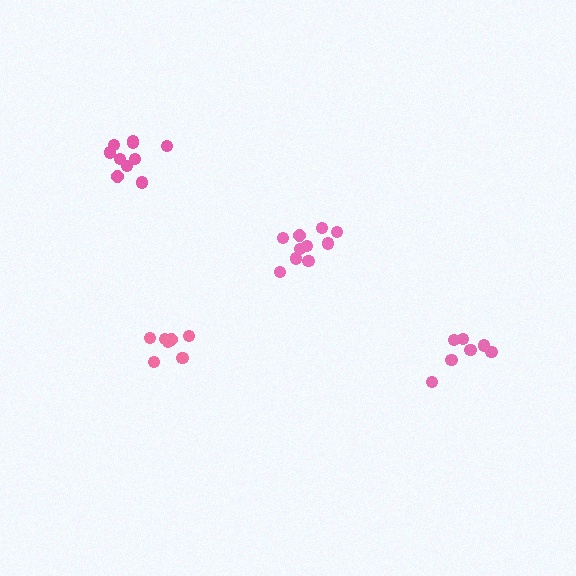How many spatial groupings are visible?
There are 4 spatial groupings.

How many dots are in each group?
Group 1: 10 dots, Group 2: 10 dots, Group 3: 7 dots, Group 4: 7 dots (34 total).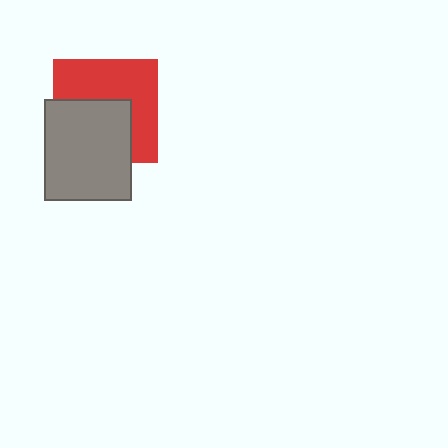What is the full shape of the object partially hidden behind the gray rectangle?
The partially hidden object is a red square.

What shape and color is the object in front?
The object in front is a gray rectangle.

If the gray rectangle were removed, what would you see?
You would see the complete red square.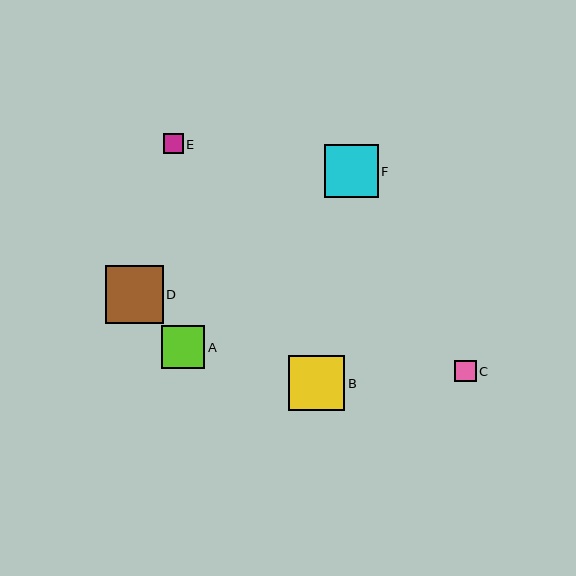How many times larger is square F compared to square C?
Square F is approximately 2.5 times the size of square C.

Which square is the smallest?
Square E is the smallest with a size of approximately 20 pixels.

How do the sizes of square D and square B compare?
Square D and square B are approximately the same size.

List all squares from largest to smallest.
From largest to smallest: D, B, F, A, C, E.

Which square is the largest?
Square D is the largest with a size of approximately 58 pixels.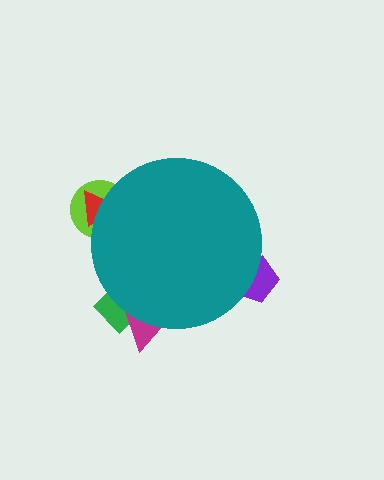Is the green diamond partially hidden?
Yes, the green diamond is partially hidden behind the teal circle.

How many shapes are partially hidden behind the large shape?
5 shapes are partially hidden.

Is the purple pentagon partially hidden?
Yes, the purple pentagon is partially hidden behind the teal circle.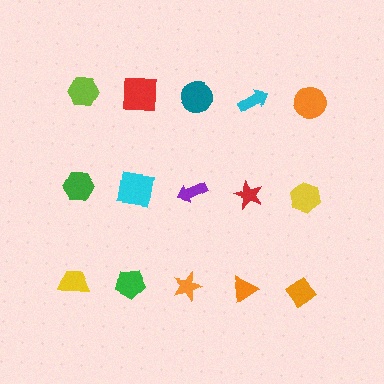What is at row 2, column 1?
A green hexagon.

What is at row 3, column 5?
An orange diamond.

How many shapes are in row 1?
5 shapes.